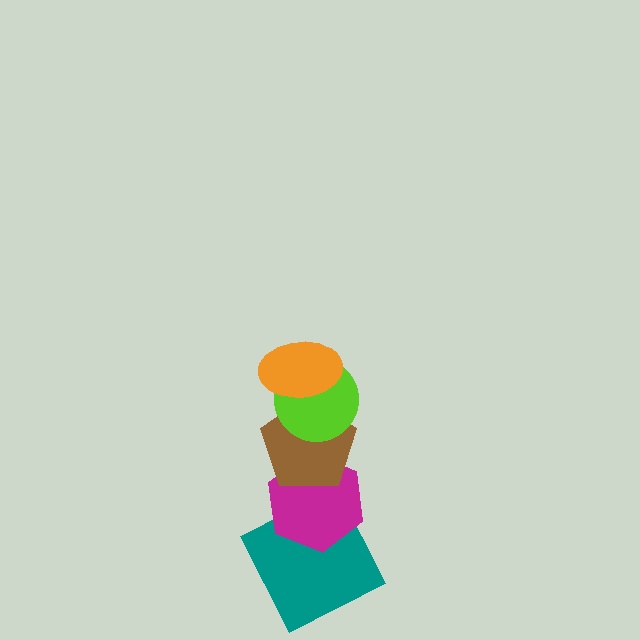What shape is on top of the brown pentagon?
The lime circle is on top of the brown pentagon.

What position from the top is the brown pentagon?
The brown pentagon is 3rd from the top.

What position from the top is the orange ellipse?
The orange ellipse is 1st from the top.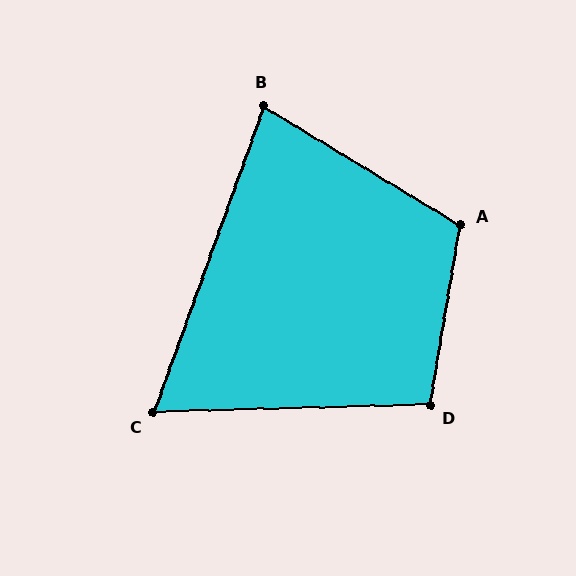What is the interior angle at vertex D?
Approximately 101 degrees (obtuse).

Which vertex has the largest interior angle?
A, at approximately 112 degrees.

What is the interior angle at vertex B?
Approximately 79 degrees (acute).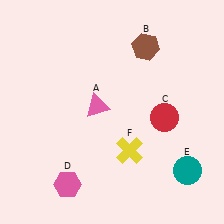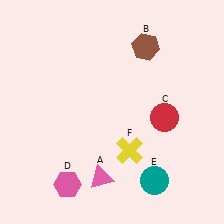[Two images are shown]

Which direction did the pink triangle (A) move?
The pink triangle (A) moved down.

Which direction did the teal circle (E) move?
The teal circle (E) moved left.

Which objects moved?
The objects that moved are: the pink triangle (A), the teal circle (E).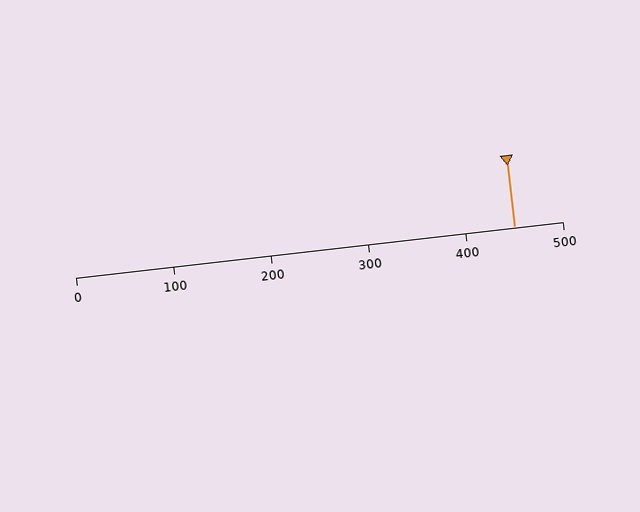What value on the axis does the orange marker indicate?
The marker indicates approximately 450.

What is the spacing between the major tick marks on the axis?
The major ticks are spaced 100 apart.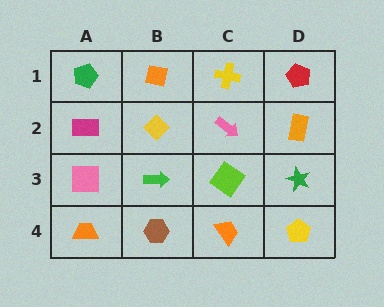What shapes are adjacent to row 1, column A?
A magenta rectangle (row 2, column A), an orange square (row 1, column B).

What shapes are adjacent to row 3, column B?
A yellow diamond (row 2, column B), a brown hexagon (row 4, column B), a pink square (row 3, column A), a lime diamond (row 3, column C).